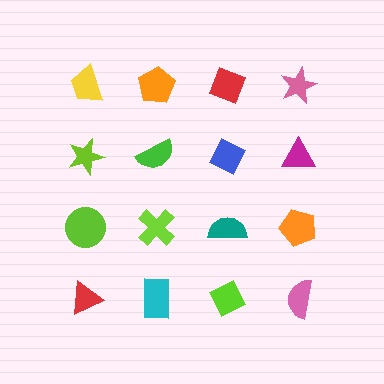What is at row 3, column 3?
A teal semicircle.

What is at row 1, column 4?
A pink star.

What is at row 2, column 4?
A magenta triangle.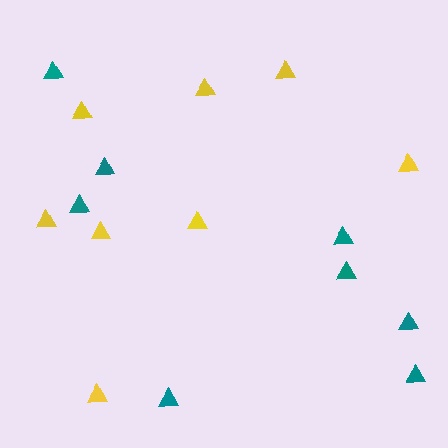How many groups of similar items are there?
There are 2 groups: one group of yellow triangles (8) and one group of teal triangles (8).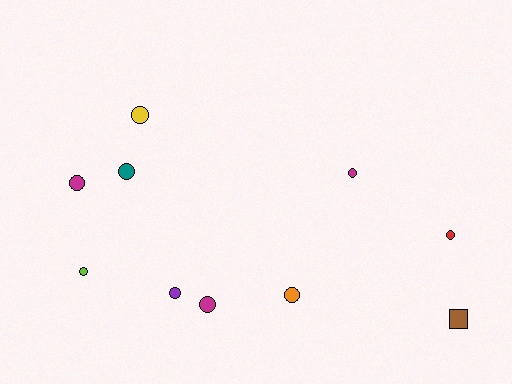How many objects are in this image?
There are 10 objects.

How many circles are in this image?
There are 9 circles.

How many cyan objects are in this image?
There are no cyan objects.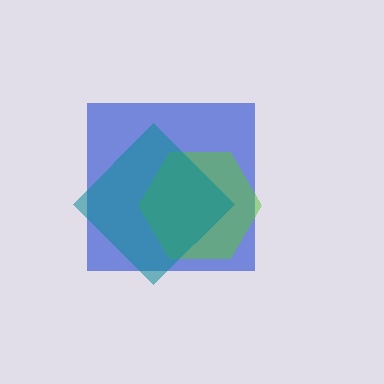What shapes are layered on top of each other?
The layered shapes are: a blue square, a lime hexagon, a teal diamond.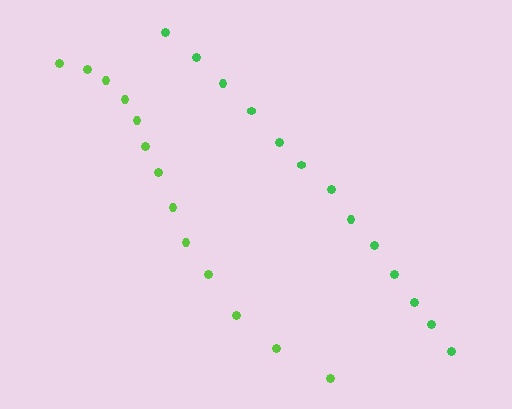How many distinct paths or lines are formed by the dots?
There are 2 distinct paths.